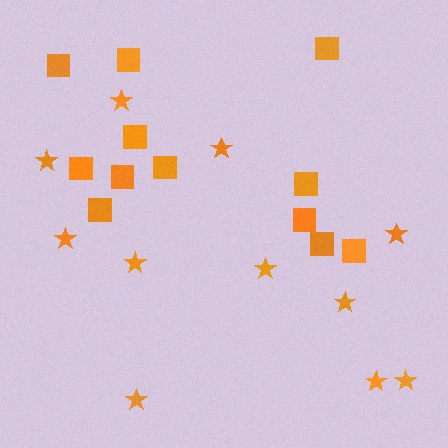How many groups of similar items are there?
There are 2 groups: one group of squares (12) and one group of stars (11).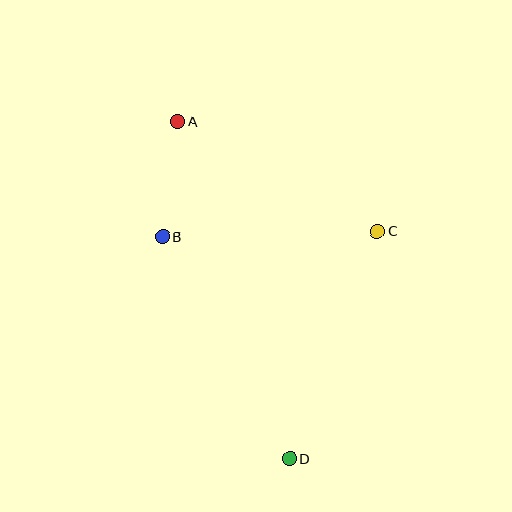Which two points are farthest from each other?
Points A and D are farthest from each other.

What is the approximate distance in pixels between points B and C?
The distance between B and C is approximately 215 pixels.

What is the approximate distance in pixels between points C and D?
The distance between C and D is approximately 244 pixels.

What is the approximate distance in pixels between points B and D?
The distance between B and D is approximately 256 pixels.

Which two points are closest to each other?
Points A and B are closest to each other.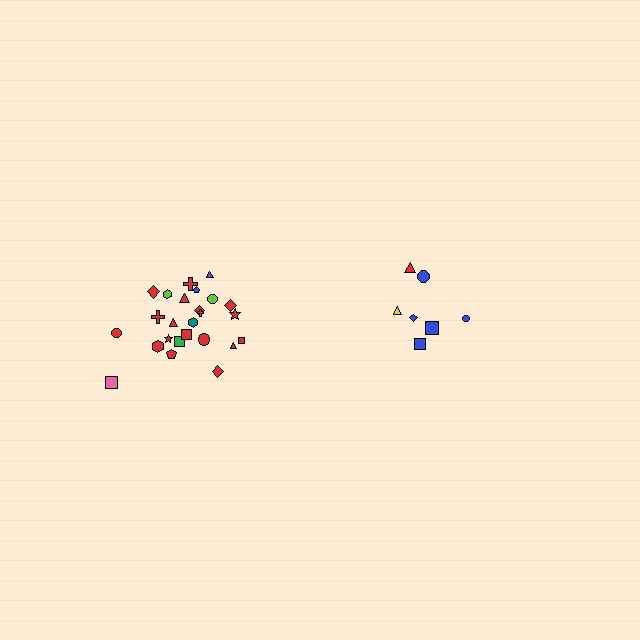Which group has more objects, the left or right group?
The left group.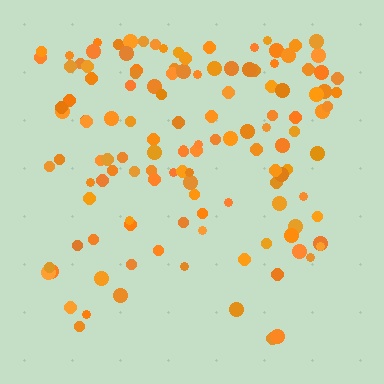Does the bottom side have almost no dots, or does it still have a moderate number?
Still a moderate number, just noticeably fewer than the top.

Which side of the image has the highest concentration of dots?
The top.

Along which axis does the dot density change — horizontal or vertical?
Vertical.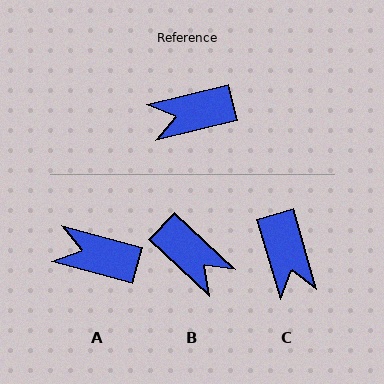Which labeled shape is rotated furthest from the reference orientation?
B, about 123 degrees away.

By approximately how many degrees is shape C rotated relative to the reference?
Approximately 92 degrees counter-clockwise.